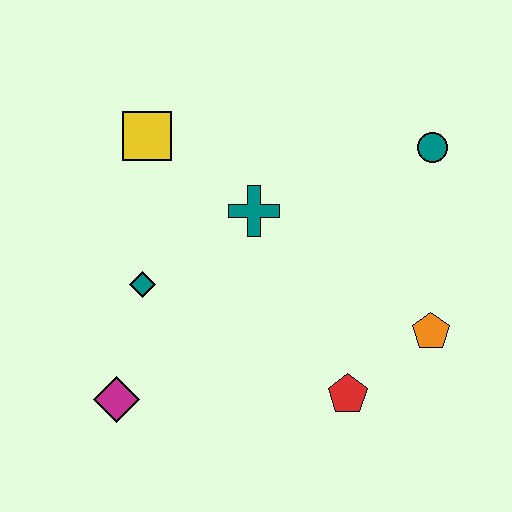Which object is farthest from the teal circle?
The magenta diamond is farthest from the teal circle.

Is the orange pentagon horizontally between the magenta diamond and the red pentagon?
No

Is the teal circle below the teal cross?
No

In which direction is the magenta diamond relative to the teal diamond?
The magenta diamond is below the teal diamond.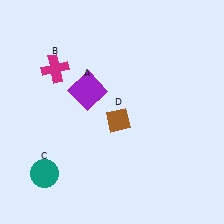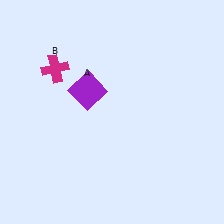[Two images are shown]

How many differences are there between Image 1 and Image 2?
There are 2 differences between the two images.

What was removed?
The brown diamond (D), the teal circle (C) were removed in Image 2.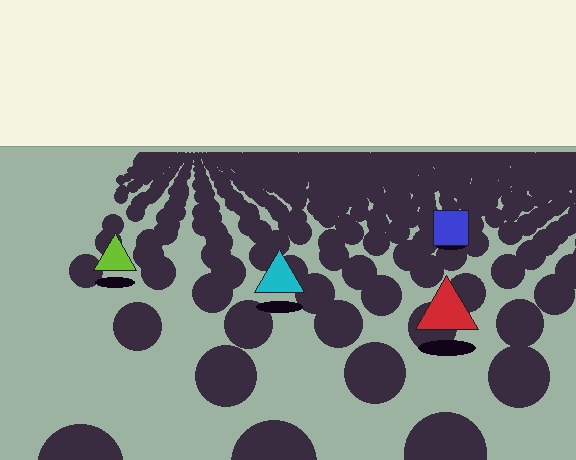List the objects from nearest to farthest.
From nearest to farthest: the red triangle, the cyan triangle, the lime triangle, the blue square.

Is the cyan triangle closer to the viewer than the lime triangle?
Yes. The cyan triangle is closer — you can tell from the texture gradient: the ground texture is coarser near it.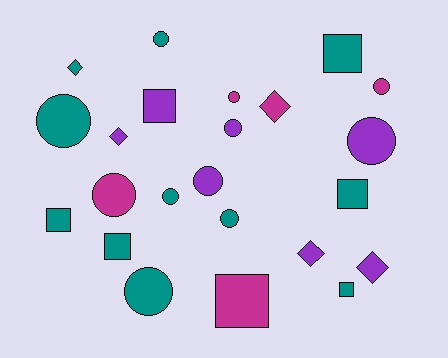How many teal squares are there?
There are 5 teal squares.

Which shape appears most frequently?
Circle, with 11 objects.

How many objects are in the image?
There are 23 objects.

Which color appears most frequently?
Teal, with 11 objects.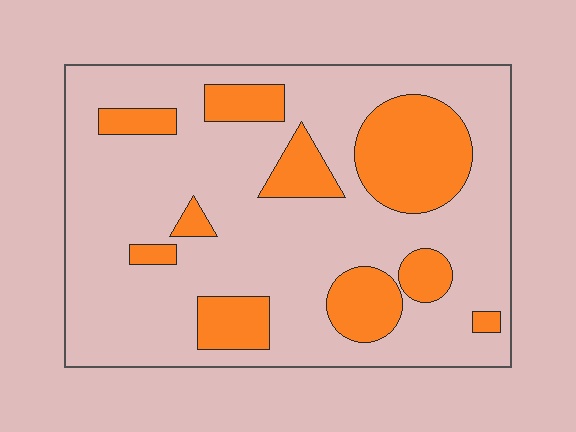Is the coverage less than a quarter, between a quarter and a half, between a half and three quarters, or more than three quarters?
Less than a quarter.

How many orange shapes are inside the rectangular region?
10.